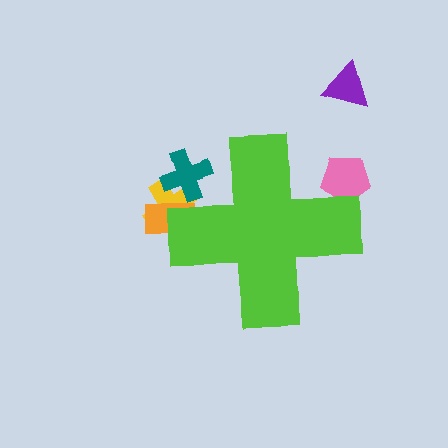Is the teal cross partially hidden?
Yes, the teal cross is partially hidden behind the lime cross.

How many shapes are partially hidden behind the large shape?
4 shapes are partially hidden.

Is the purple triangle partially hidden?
No, the purple triangle is fully visible.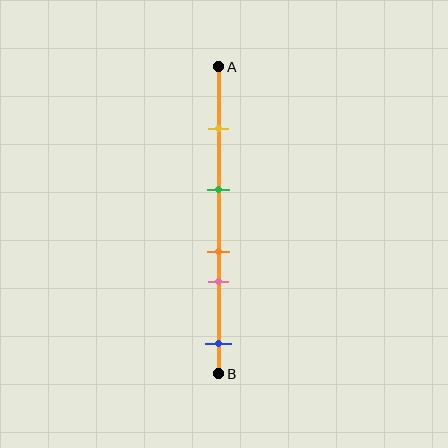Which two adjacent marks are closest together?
The orange and pink marks are the closest adjacent pair.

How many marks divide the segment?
There are 5 marks dividing the segment.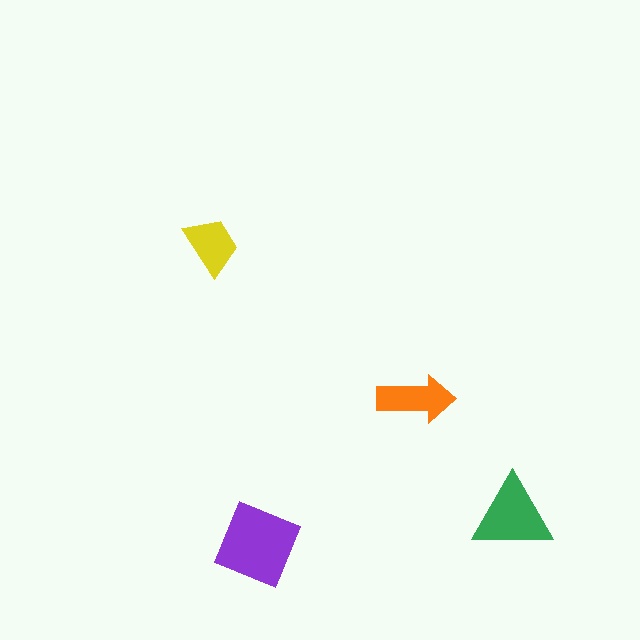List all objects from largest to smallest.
The purple square, the green triangle, the orange arrow, the yellow trapezoid.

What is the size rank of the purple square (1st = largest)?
1st.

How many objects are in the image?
There are 4 objects in the image.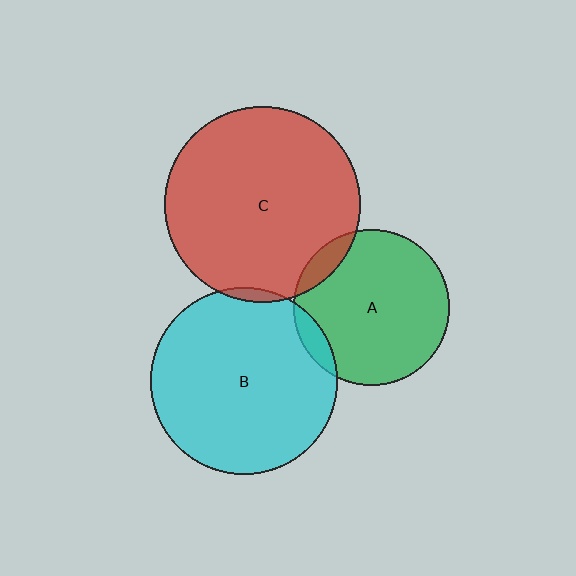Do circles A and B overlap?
Yes.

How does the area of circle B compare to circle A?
Approximately 1.4 times.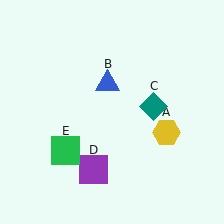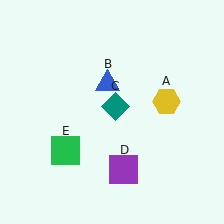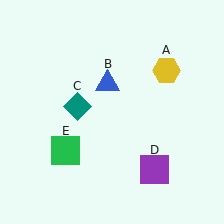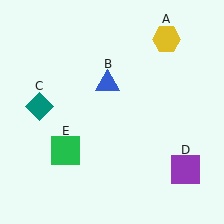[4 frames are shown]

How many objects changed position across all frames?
3 objects changed position: yellow hexagon (object A), teal diamond (object C), purple square (object D).